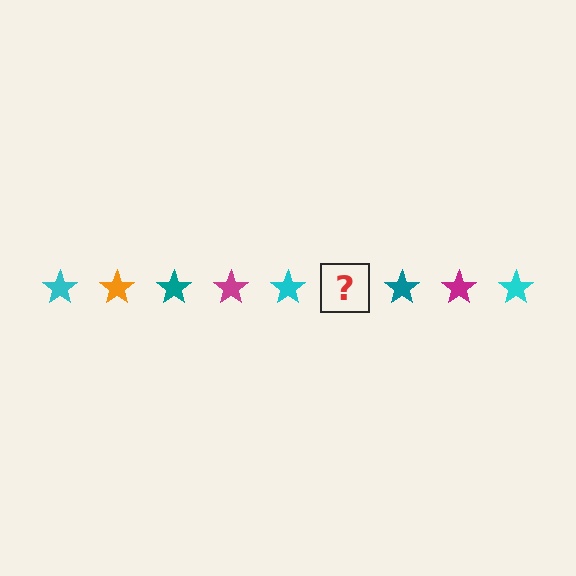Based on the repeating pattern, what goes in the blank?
The blank should be an orange star.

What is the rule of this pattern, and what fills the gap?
The rule is that the pattern cycles through cyan, orange, teal, magenta stars. The gap should be filled with an orange star.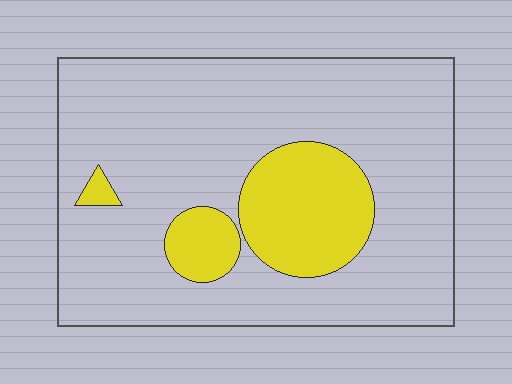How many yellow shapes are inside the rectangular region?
3.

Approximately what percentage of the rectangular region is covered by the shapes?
Approximately 20%.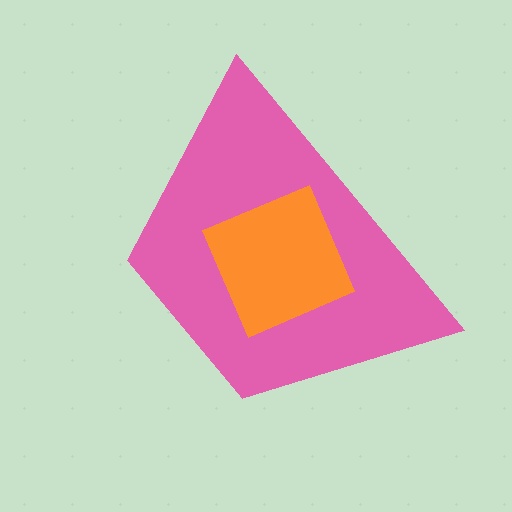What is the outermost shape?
The pink trapezoid.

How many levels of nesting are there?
2.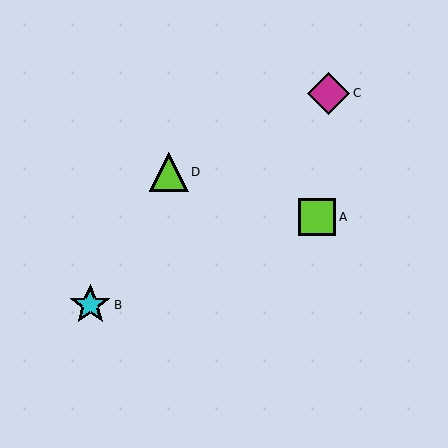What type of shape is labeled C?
Shape C is a magenta diamond.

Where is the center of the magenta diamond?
The center of the magenta diamond is at (329, 93).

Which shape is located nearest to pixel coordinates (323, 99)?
The magenta diamond (labeled C) at (329, 93) is nearest to that location.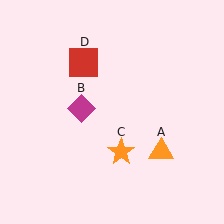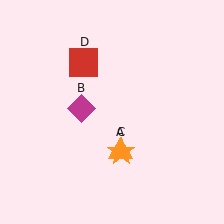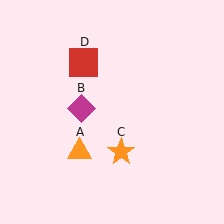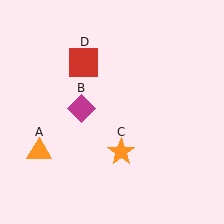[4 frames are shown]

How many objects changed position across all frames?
1 object changed position: orange triangle (object A).